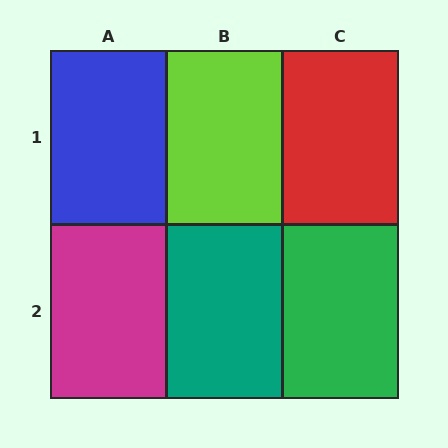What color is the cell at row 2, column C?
Green.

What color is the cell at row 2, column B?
Teal.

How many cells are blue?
1 cell is blue.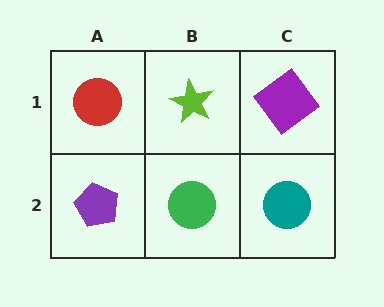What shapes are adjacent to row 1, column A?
A purple pentagon (row 2, column A), a lime star (row 1, column B).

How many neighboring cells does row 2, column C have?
2.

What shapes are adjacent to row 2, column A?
A red circle (row 1, column A), a green circle (row 2, column B).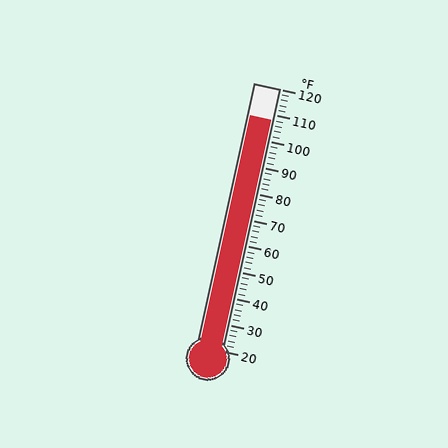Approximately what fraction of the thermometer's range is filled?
The thermometer is filled to approximately 90% of its range.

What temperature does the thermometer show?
The thermometer shows approximately 108°F.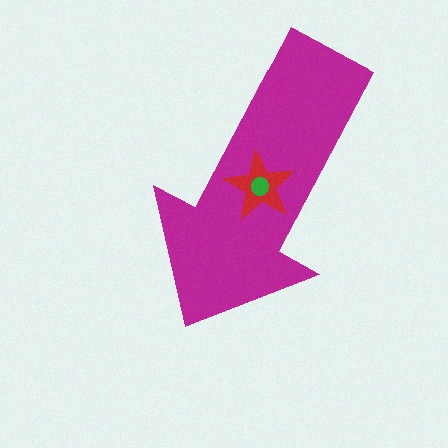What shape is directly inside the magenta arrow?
The red star.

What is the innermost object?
The green circle.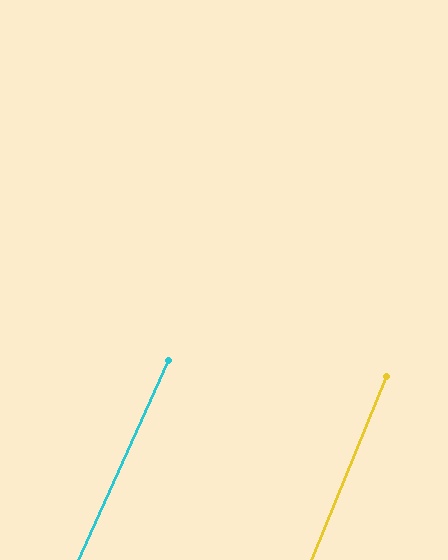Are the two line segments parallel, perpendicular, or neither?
Parallel — their directions differ by only 1.9°.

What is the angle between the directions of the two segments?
Approximately 2 degrees.